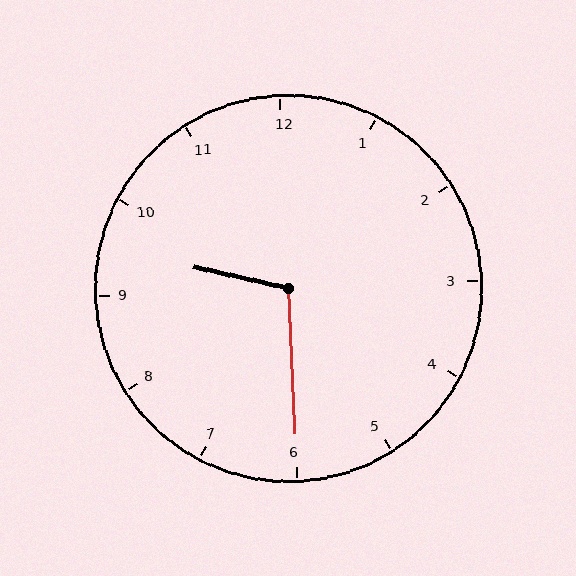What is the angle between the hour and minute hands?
Approximately 105 degrees.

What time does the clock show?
9:30.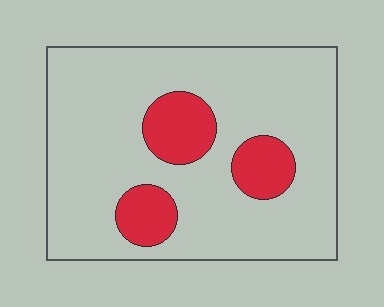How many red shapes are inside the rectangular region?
3.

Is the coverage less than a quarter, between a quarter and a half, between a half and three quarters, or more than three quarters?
Less than a quarter.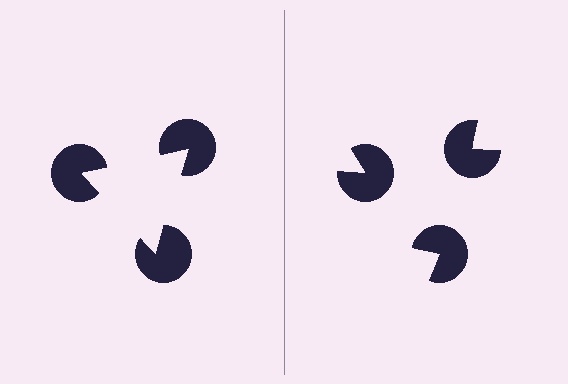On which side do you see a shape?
An illusory triangle appears on the left side. On the right side the wedge cuts are rotated, so no coherent shape forms.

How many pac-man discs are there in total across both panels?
6 — 3 on each side.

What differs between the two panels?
The pac-man discs are positioned identically on both sides; only the wedge orientations differ. On the left they align to a triangle; on the right they are misaligned.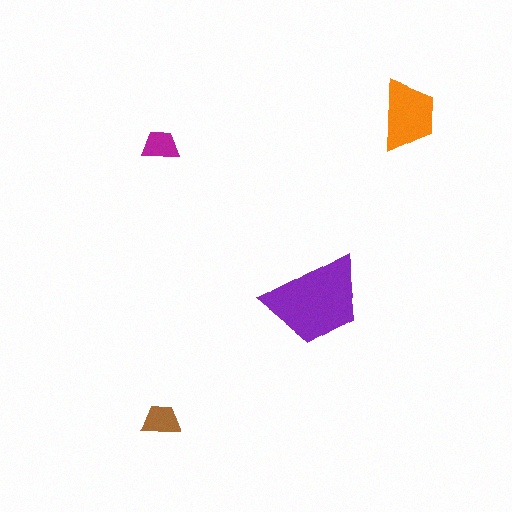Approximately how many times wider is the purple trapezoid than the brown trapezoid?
About 2.5 times wider.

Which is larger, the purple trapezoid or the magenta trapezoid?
The purple one.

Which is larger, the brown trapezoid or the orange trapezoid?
The orange one.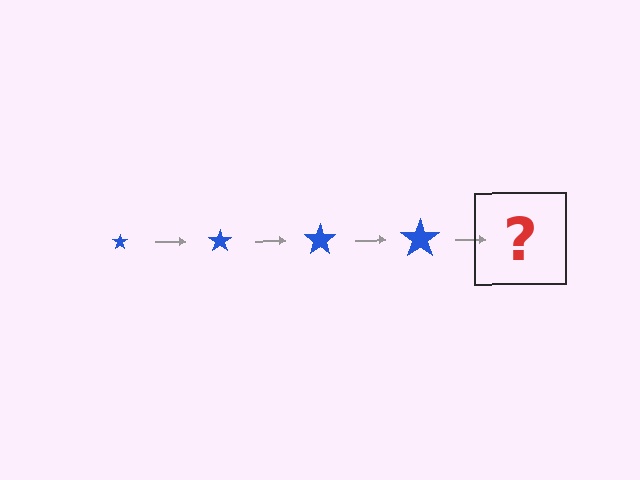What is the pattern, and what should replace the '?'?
The pattern is that the star gets progressively larger each step. The '?' should be a blue star, larger than the previous one.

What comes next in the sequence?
The next element should be a blue star, larger than the previous one.